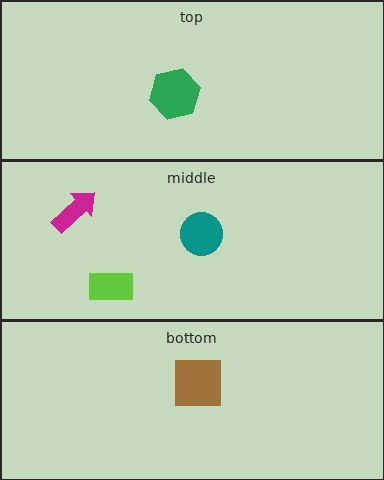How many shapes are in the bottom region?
1.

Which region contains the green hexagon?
The top region.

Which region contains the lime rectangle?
The middle region.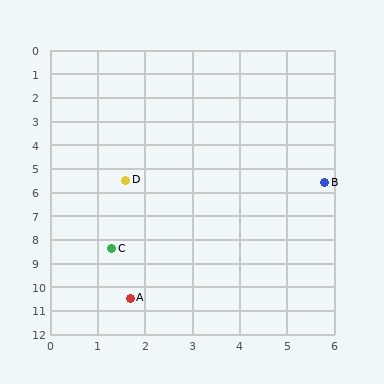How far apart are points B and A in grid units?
Points B and A are about 6.4 grid units apart.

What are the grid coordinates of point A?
Point A is at approximately (1.7, 10.5).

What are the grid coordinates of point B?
Point B is at approximately (5.8, 5.6).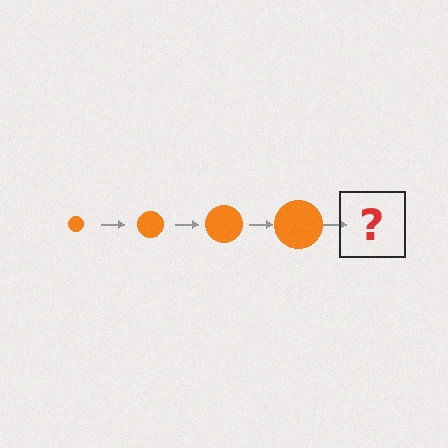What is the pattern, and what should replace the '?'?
The pattern is that the circle gets progressively larger each step. The '?' should be an orange circle, larger than the previous one.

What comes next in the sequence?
The next element should be an orange circle, larger than the previous one.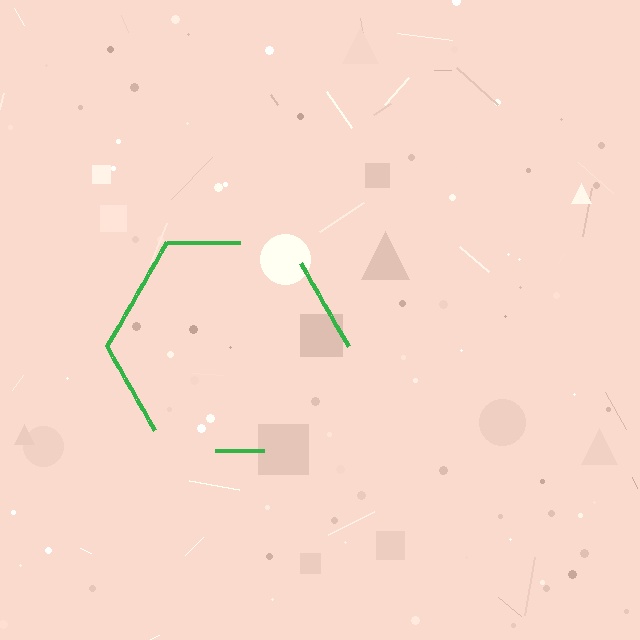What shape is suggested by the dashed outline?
The dashed outline suggests a hexagon.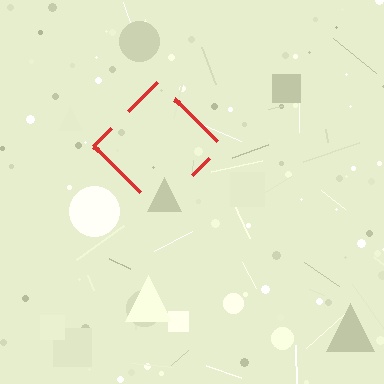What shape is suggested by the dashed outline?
The dashed outline suggests a diamond.